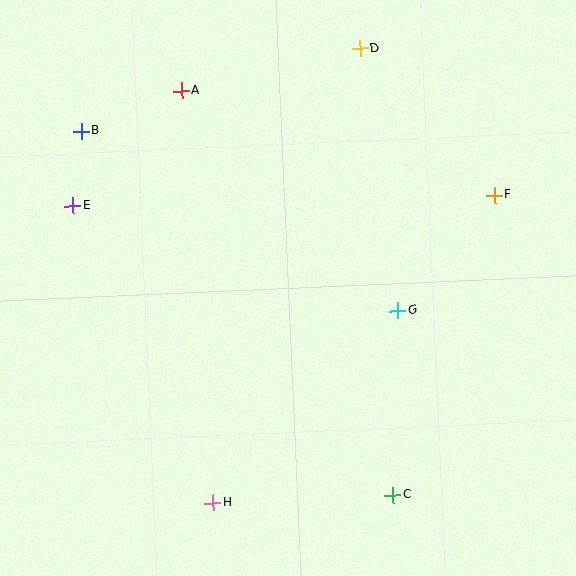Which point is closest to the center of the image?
Point G at (398, 310) is closest to the center.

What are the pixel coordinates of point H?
Point H is at (213, 503).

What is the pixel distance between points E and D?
The distance between E and D is 327 pixels.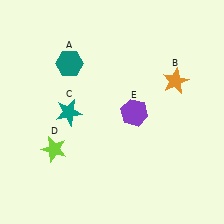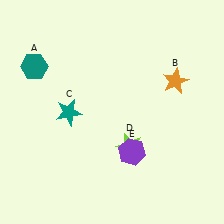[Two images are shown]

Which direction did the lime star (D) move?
The lime star (D) moved right.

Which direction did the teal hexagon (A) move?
The teal hexagon (A) moved left.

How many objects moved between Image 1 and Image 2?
3 objects moved between the two images.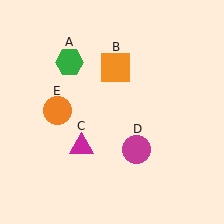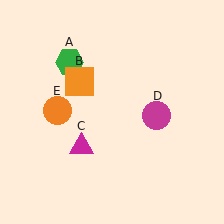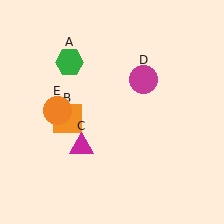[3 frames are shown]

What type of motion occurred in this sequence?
The orange square (object B), magenta circle (object D) rotated counterclockwise around the center of the scene.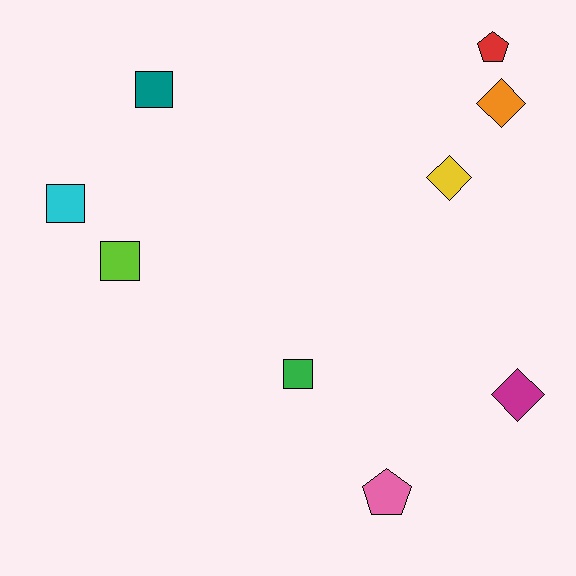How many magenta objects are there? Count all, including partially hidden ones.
There is 1 magenta object.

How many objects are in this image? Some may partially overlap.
There are 9 objects.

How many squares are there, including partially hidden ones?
There are 4 squares.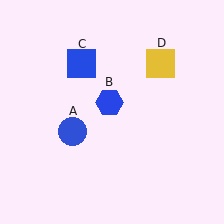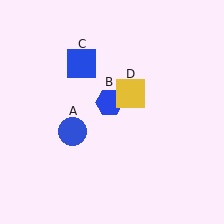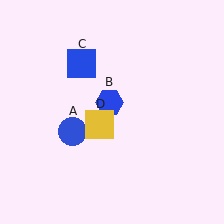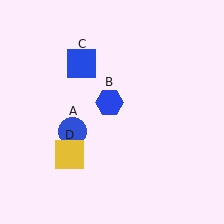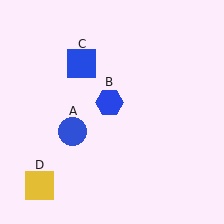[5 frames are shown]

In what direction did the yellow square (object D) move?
The yellow square (object D) moved down and to the left.